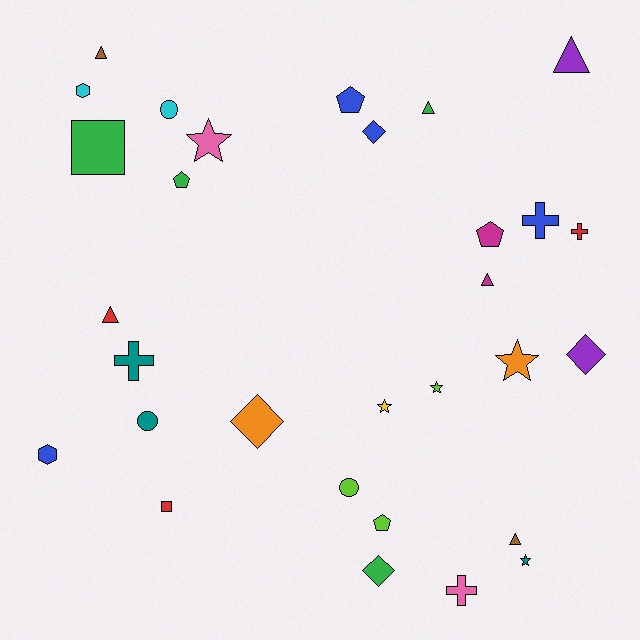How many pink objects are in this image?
There are 2 pink objects.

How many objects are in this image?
There are 30 objects.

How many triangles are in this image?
There are 6 triangles.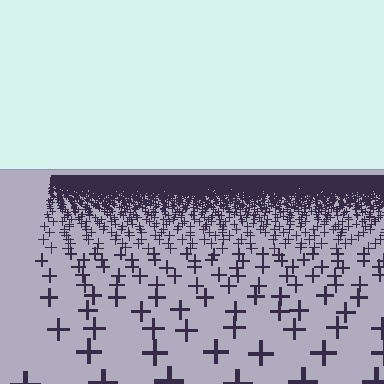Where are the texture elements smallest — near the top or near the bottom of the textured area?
Near the top.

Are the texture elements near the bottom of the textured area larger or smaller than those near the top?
Larger. Near the bottom, elements are closer to the viewer and appear at a bigger on-screen size.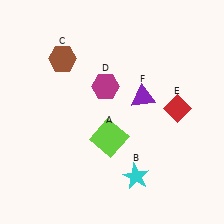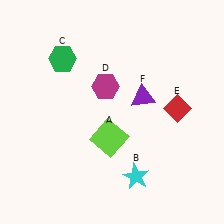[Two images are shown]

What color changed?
The hexagon (C) changed from brown in Image 1 to green in Image 2.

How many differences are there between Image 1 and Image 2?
There is 1 difference between the two images.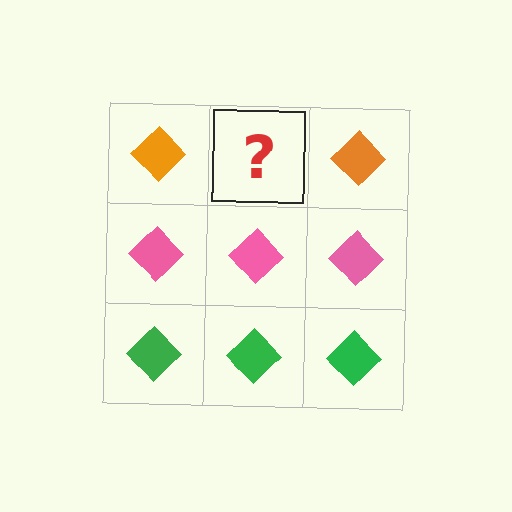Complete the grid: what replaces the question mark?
The question mark should be replaced with an orange diamond.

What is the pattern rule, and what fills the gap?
The rule is that each row has a consistent color. The gap should be filled with an orange diamond.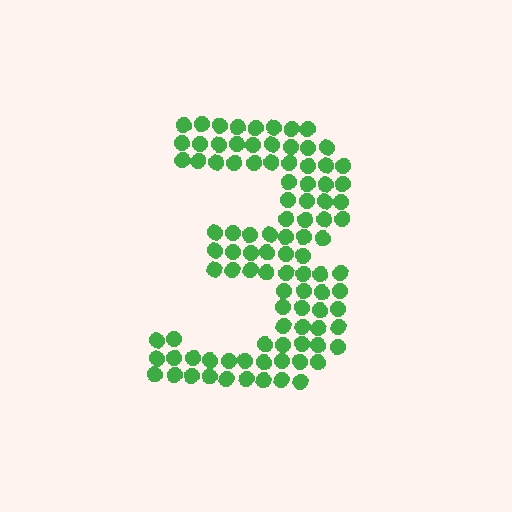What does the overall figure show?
The overall figure shows the digit 3.